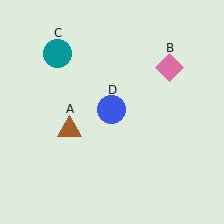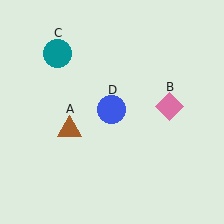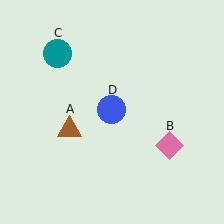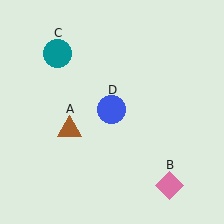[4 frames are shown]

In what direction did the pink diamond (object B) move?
The pink diamond (object B) moved down.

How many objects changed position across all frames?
1 object changed position: pink diamond (object B).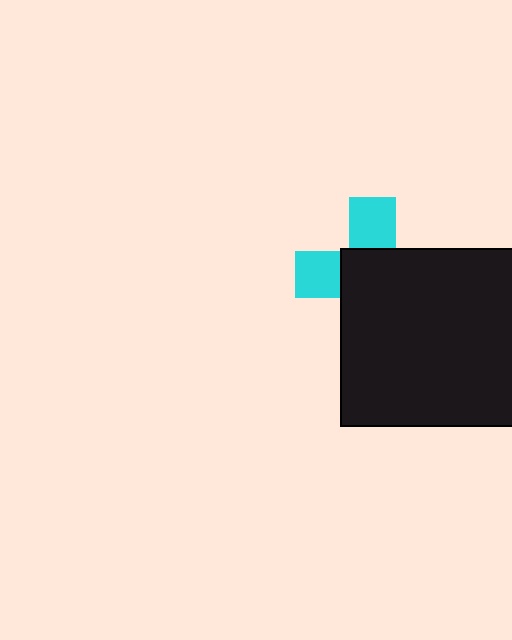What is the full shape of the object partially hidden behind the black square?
The partially hidden object is a cyan cross.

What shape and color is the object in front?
The object in front is a black square.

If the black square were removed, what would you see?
You would see the complete cyan cross.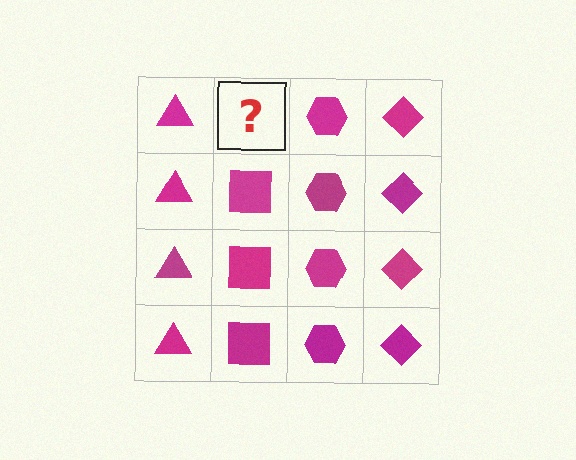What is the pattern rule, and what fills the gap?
The rule is that each column has a consistent shape. The gap should be filled with a magenta square.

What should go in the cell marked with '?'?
The missing cell should contain a magenta square.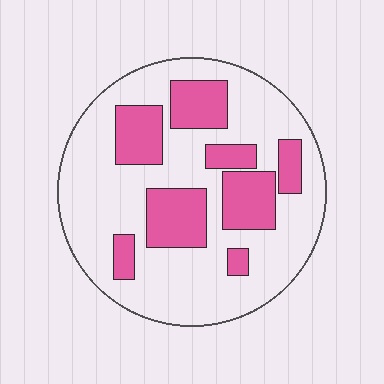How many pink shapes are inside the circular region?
8.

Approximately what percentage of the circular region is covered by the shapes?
Approximately 30%.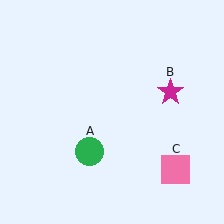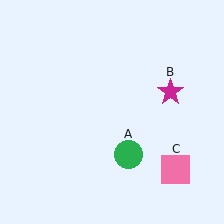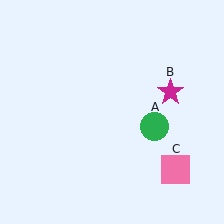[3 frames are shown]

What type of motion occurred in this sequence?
The green circle (object A) rotated counterclockwise around the center of the scene.